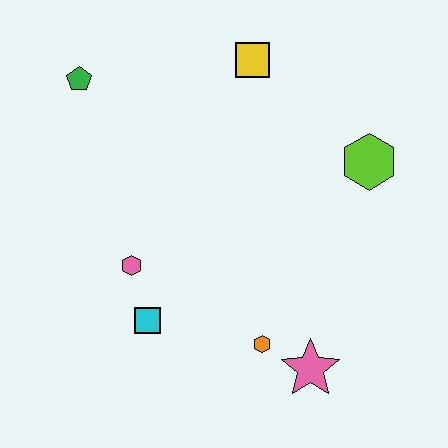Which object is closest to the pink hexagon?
The cyan square is closest to the pink hexagon.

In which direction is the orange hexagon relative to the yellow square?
The orange hexagon is below the yellow square.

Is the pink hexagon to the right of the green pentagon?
Yes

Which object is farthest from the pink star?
The green pentagon is farthest from the pink star.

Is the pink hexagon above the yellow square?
No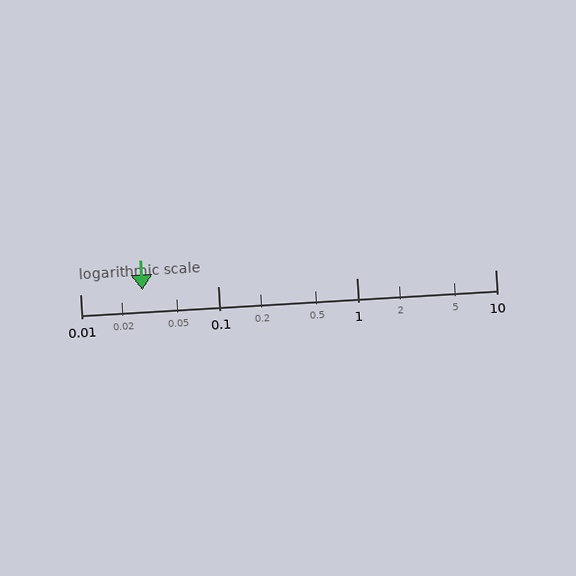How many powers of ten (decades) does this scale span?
The scale spans 3 decades, from 0.01 to 10.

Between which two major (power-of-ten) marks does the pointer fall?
The pointer is between 0.01 and 0.1.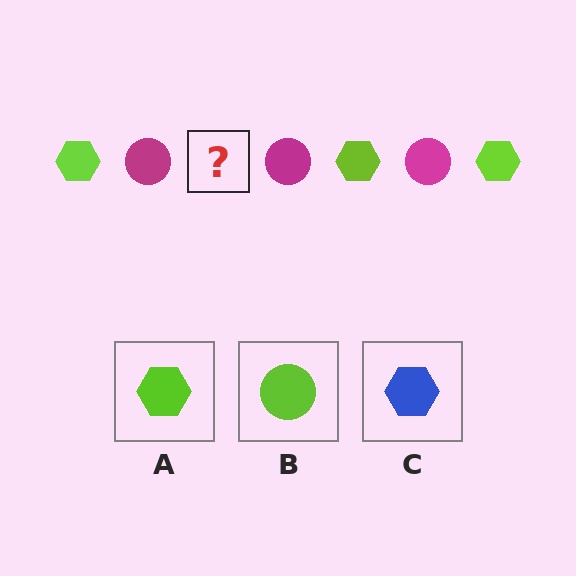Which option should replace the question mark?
Option A.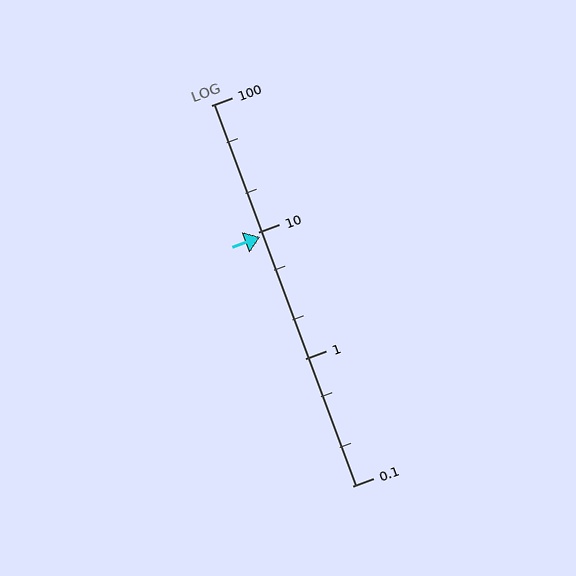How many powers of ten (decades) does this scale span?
The scale spans 3 decades, from 0.1 to 100.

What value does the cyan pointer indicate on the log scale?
The pointer indicates approximately 9.2.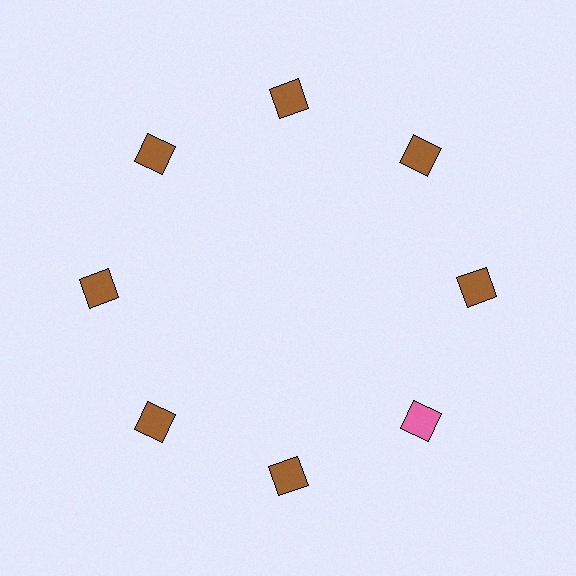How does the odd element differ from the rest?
It has a different color: pink instead of brown.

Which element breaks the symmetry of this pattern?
The pink square at roughly the 4 o'clock position breaks the symmetry. All other shapes are brown squares.